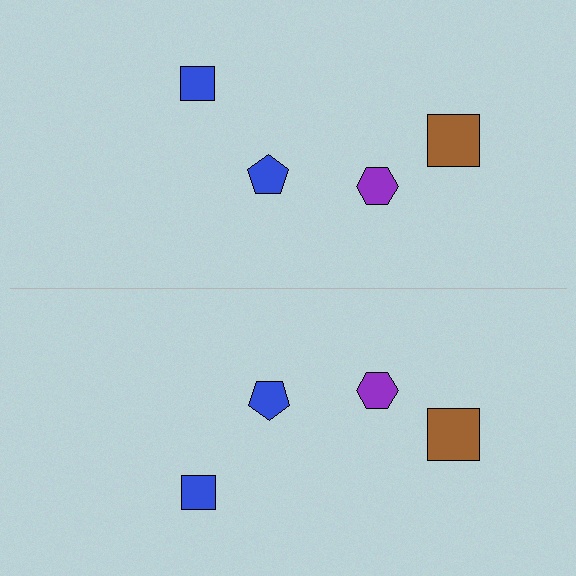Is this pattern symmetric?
Yes, this pattern has bilateral (reflection) symmetry.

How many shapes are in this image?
There are 8 shapes in this image.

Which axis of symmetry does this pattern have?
The pattern has a horizontal axis of symmetry running through the center of the image.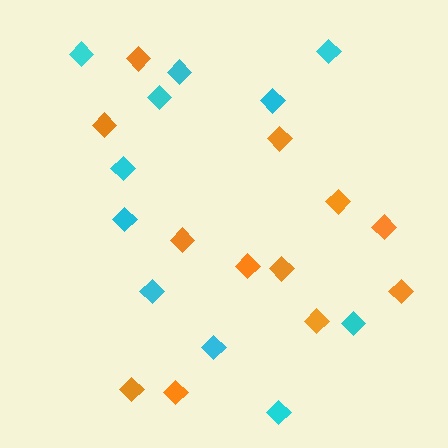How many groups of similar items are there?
There are 2 groups: one group of orange diamonds (12) and one group of cyan diamonds (11).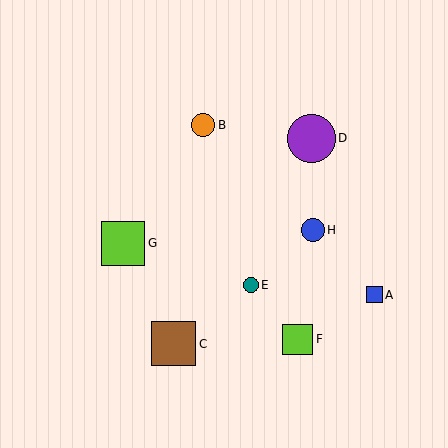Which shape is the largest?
The purple circle (labeled D) is the largest.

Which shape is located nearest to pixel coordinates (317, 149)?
The purple circle (labeled D) at (311, 138) is nearest to that location.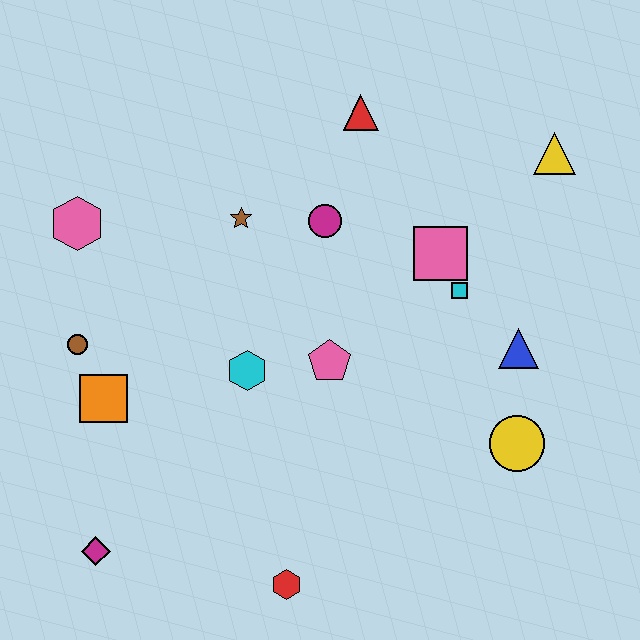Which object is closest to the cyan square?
The pink square is closest to the cyan square.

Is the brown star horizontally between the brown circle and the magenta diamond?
No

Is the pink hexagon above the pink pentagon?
Yes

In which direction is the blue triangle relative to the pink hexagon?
The blue triangle is to the right of the pink hexagon.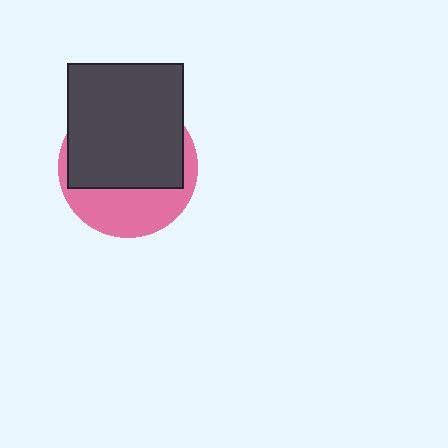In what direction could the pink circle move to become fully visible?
The pink circle could move down. That would shift it out from behind the dark gray rectangle entirely.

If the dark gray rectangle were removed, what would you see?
You would see the complete pink circle.